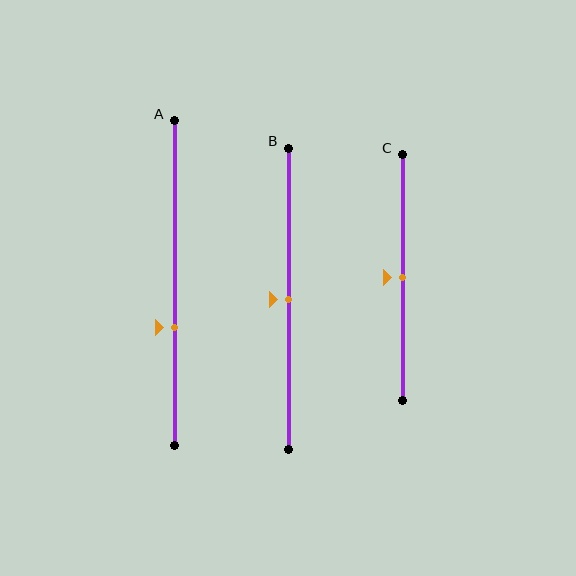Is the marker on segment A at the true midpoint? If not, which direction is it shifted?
No, the marker on segment A is shifted downward by about 14% of the segment length.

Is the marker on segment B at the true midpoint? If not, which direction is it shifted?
Yes, the marker on segment B is at the true midpoint.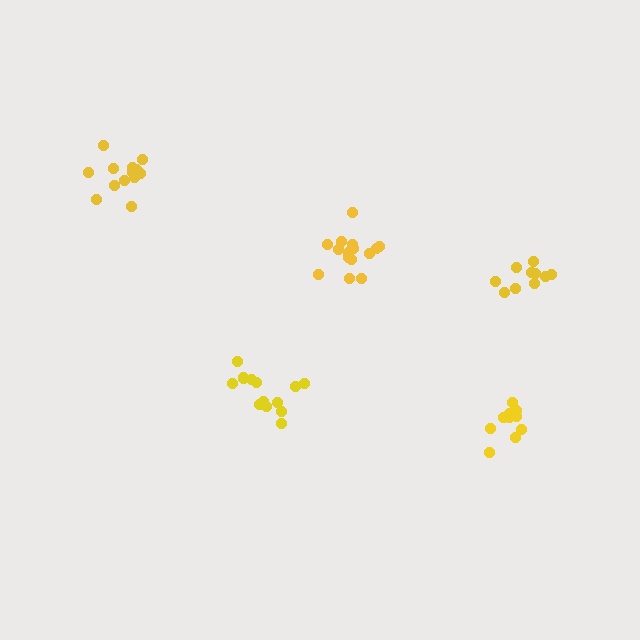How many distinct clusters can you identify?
There are 5 distinct clusters.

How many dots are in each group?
Group 1: 15 dots, Group 2: 14 dots, Group 3: 10 dots, Group 4: 13 dots, Group 5: 10 dots (62 total).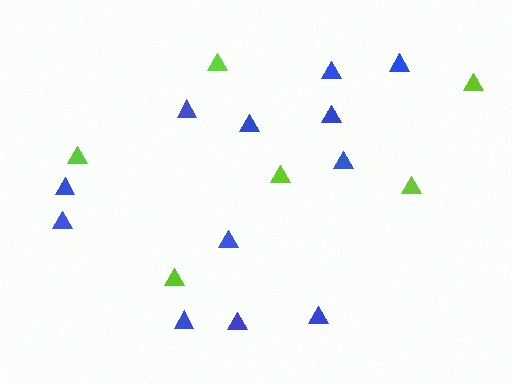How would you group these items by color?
There are 2 groups: one group of lime triangles (6) and one group of blue triangles (12).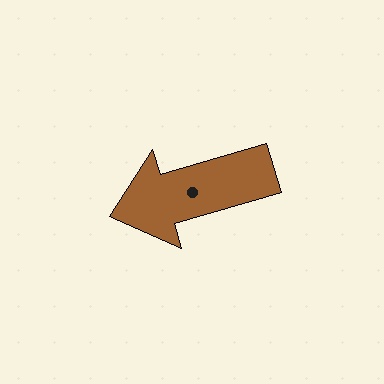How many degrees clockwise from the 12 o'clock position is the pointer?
Approximately 254 degrees.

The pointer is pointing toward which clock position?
Roughly 8 o'clock.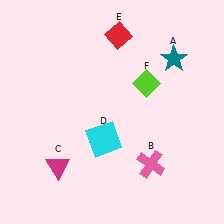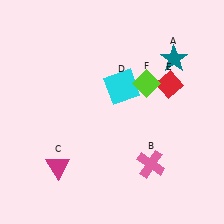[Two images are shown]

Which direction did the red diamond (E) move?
The red diamond (E) moved right.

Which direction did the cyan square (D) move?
The cyan square (D) moved up.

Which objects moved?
The objects that moved are: the cyan square (D), the red diamond (E).